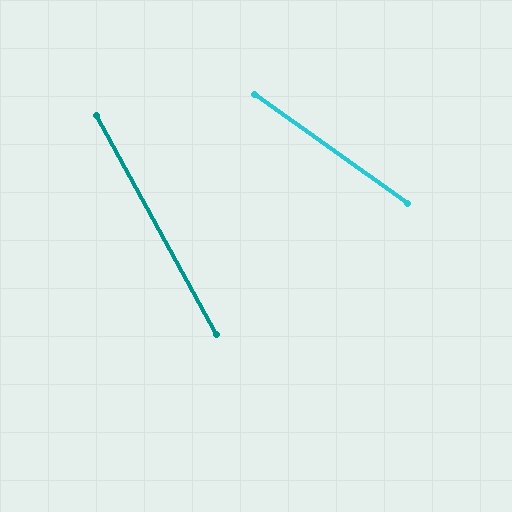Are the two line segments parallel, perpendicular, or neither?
Neither parallel nor perpendicular — they differ by about 26°.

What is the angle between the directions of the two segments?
Approximately 26 degrees.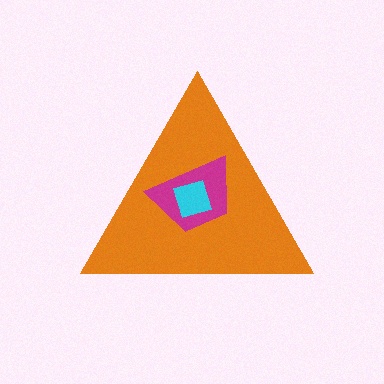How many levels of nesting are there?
3.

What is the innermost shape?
The cyan diamond.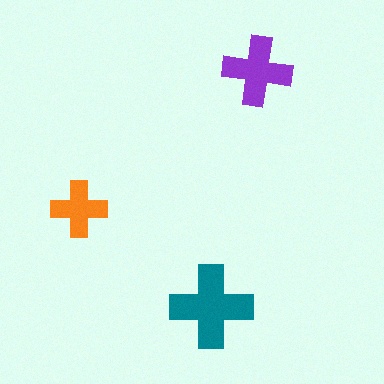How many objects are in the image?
There are 3 objects in the image.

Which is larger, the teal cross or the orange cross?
The teal one.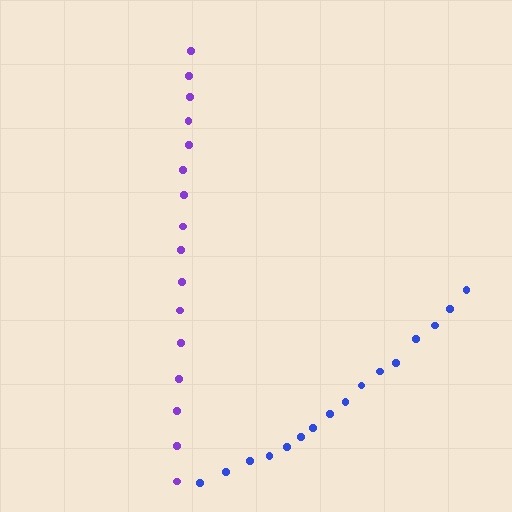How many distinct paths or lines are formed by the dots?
There are 2 distinct paths.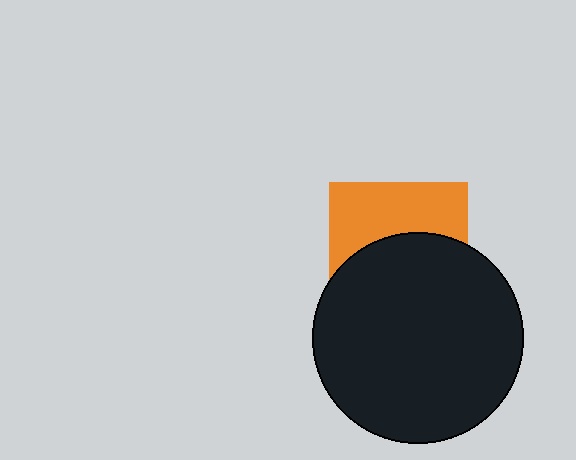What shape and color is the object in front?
The object in front is a black circle.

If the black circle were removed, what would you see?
You would see the complete orange square.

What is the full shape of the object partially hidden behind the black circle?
The partially hidden object is an orange square.